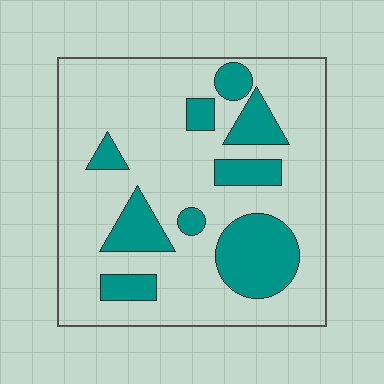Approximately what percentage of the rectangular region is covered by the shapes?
Approximately 25%.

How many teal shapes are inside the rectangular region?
9.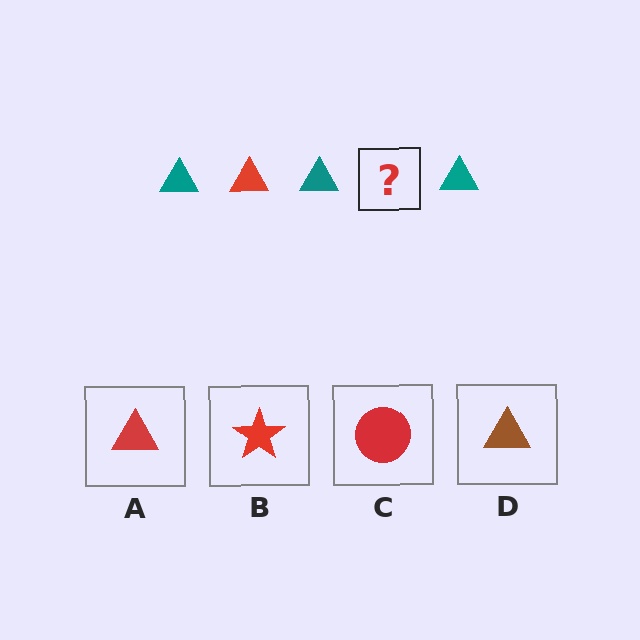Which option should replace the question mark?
Option A.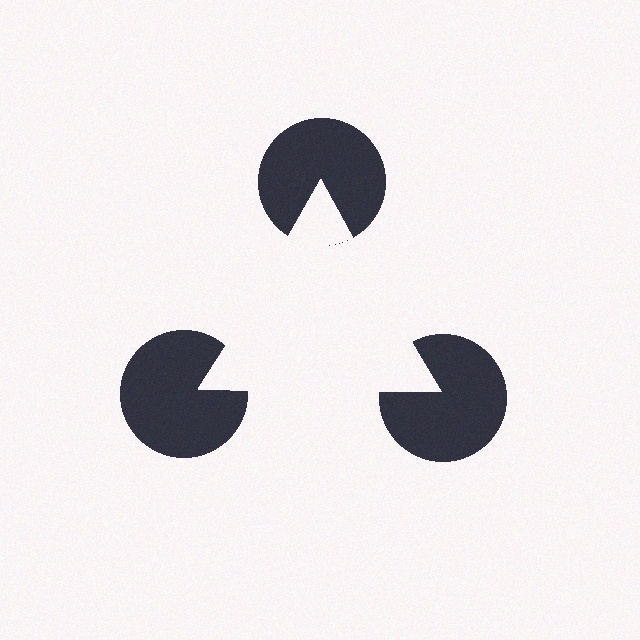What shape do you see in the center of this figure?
An illusory triangle — its edges are inferred from the aligned wedge cuts in the pac-man discs, not physically drawn.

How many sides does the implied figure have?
3 sides.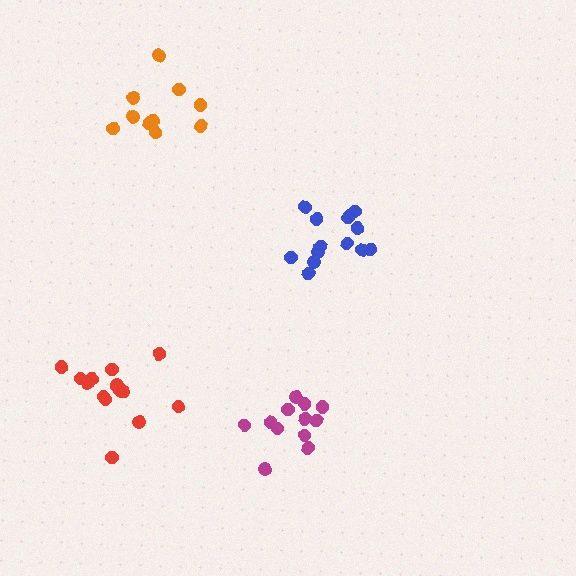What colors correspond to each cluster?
The clusters are colored: magenta, red, blue, orange.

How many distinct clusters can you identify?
There are 4 distinct clusters.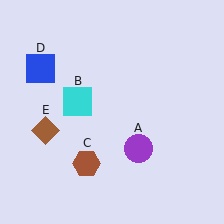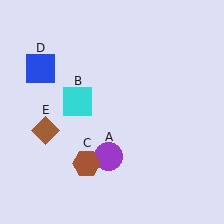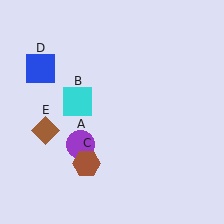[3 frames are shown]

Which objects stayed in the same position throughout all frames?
Cyan square (object B) and brown hexagon (object C) and blue square (object D) and brown diamond (object E) remained stationary.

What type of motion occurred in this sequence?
The purple circle (object A) rotated clockwise around the center of the scene.